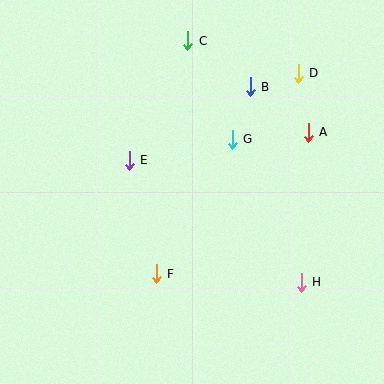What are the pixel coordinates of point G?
Point G is at (232, 139).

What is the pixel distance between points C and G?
The distance between C and G is 108 pixels.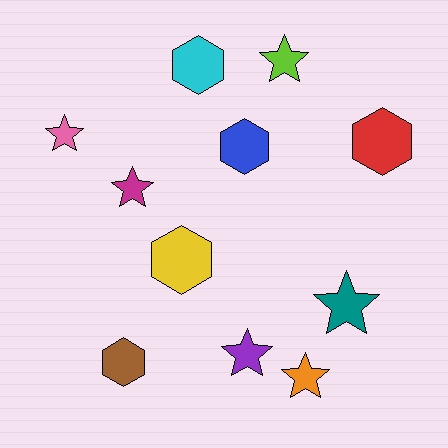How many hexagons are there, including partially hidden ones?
There are 5 hexagons.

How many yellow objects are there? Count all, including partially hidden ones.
There is 1 yellow object.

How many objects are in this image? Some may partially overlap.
There are 11 objects.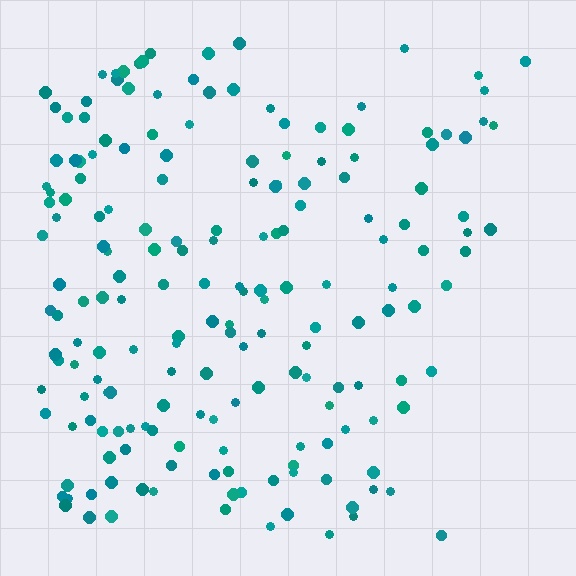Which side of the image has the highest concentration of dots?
The left.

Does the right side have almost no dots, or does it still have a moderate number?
Still a moderate number, just noticeably fewer than the left.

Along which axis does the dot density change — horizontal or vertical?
Horizontal.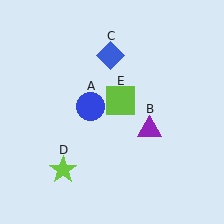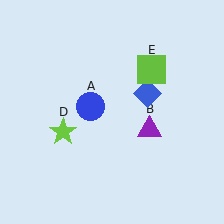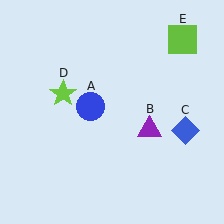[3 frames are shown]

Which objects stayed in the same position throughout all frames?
Blue circle (object A) and purple triangle (object B) remained stationary.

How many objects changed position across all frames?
3 objects changed position: blue diamond (object C), lime star (object D), lime square (object E).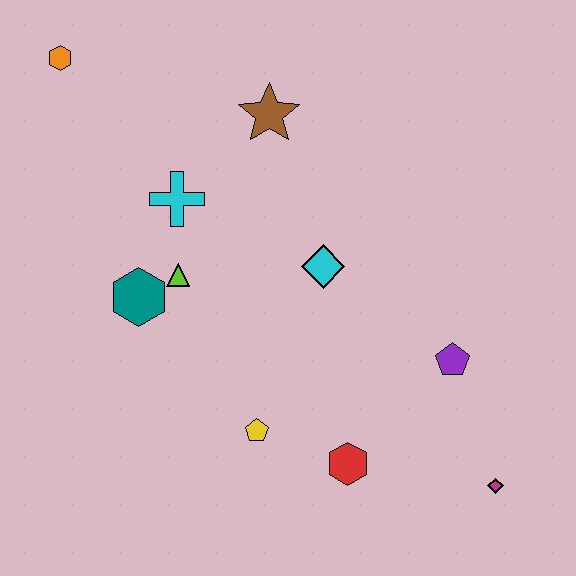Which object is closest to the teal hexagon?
The lime triangle is closest to the teal hexagon.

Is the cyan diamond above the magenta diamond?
Yes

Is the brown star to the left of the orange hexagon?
No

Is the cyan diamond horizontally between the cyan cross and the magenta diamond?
Yes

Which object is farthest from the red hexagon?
The orange hexagon is farthest from the red hexagon.